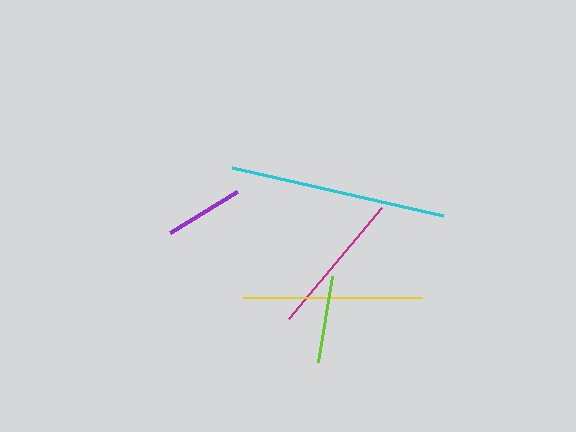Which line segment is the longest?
The cyan line is the longest at approximately 216 pixels.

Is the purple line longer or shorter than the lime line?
The lime line is longer than the purple line.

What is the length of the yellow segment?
The yellow segment is approximately 178 pixels long.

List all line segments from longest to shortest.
From longest to shortest: cyan, yellow, magenta, lime, purple.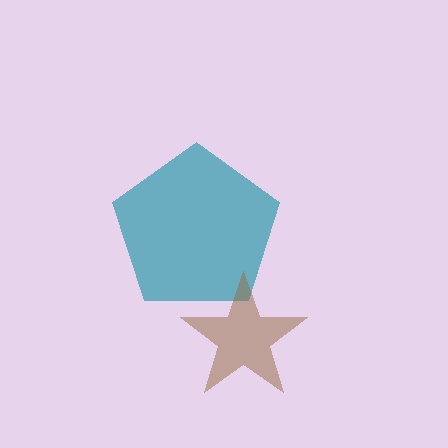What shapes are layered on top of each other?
The layered shapes are: a teal pentagon, a brown star.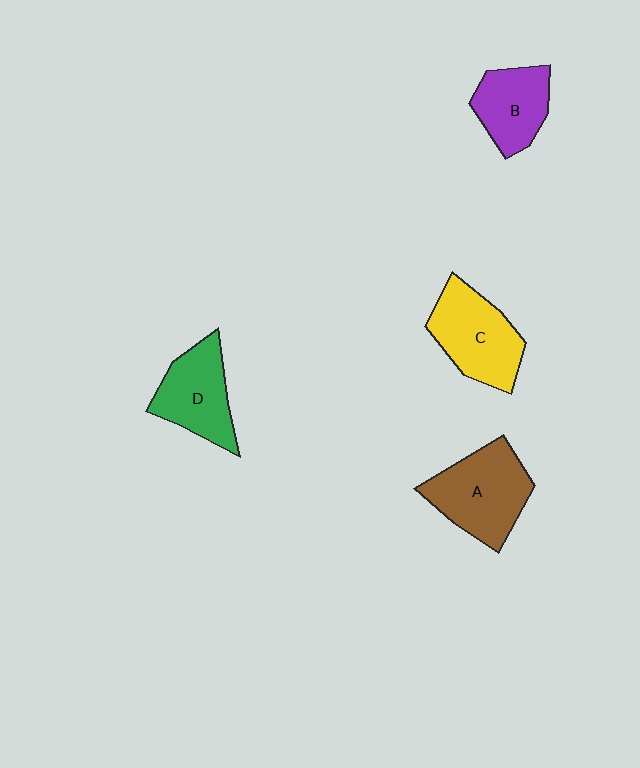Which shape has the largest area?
Shape A (brown).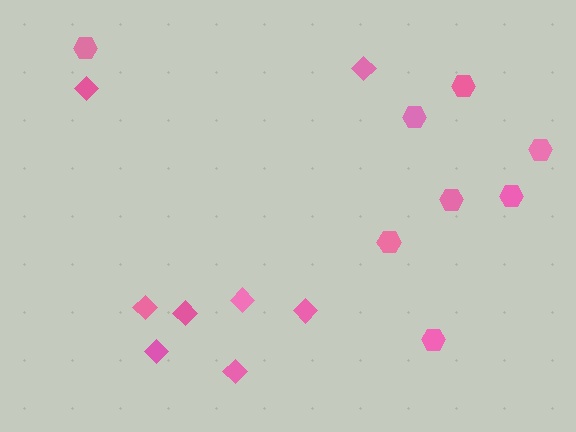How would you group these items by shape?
There are 2 groups: one group of hexagons (8) and one group of diamonds (8).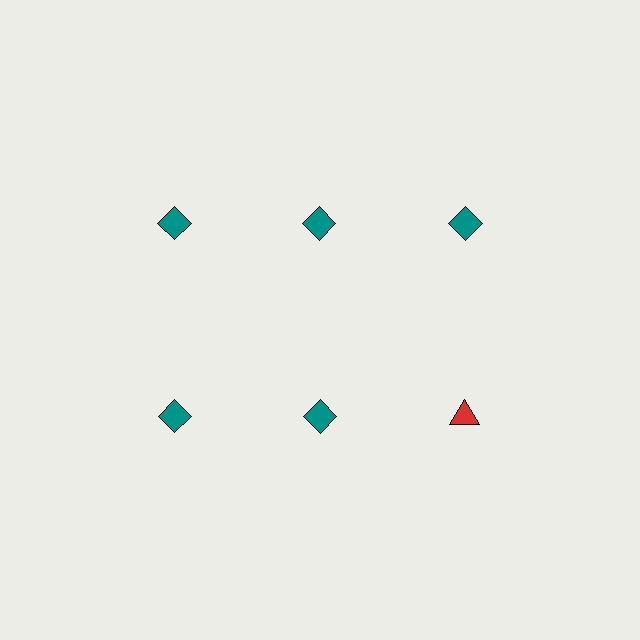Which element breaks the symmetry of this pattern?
The red triangle in the second row, center column breaks the symmetry. All other shapes are teal diamonds.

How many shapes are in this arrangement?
There are 6 shapes arranged in a grid pattern.